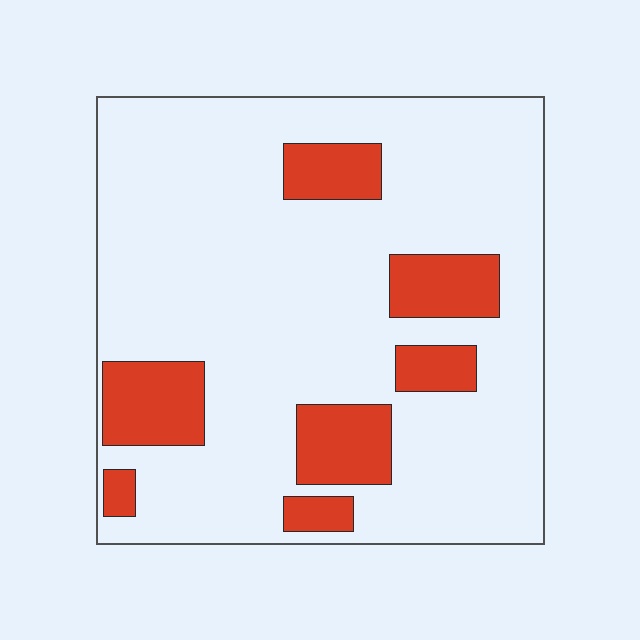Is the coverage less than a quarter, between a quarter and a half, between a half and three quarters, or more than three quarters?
Less than a quarter.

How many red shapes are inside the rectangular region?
7.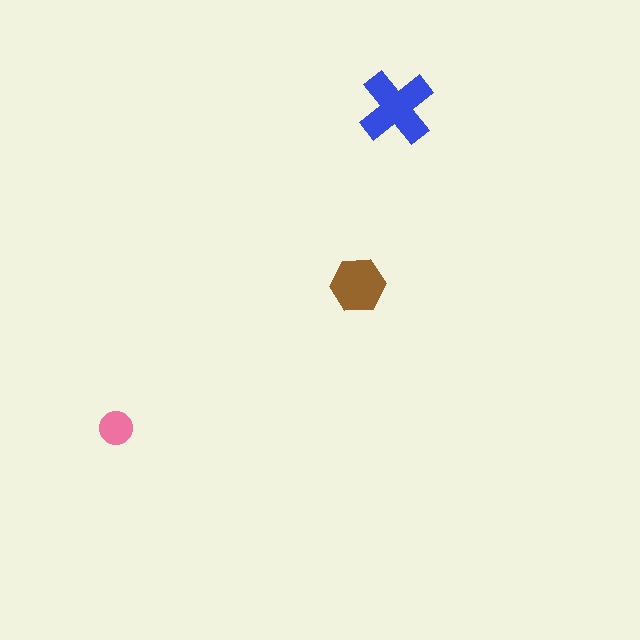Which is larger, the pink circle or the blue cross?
The blue cross.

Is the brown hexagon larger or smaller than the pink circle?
Larger.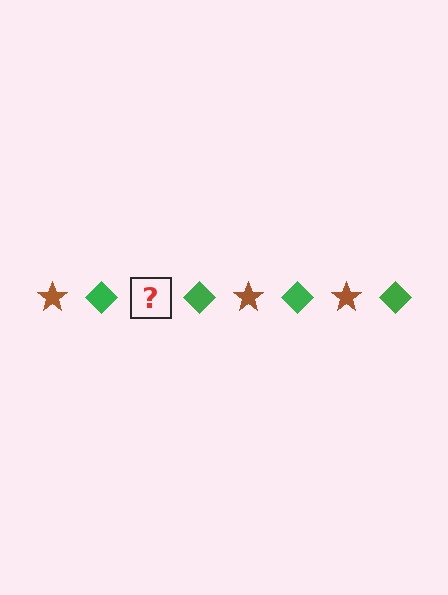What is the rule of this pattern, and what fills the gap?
The rule is that the pattern alternates between brown star and green diamond. The gap should be filled with a brown star.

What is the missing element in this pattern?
The missing element is a brown star.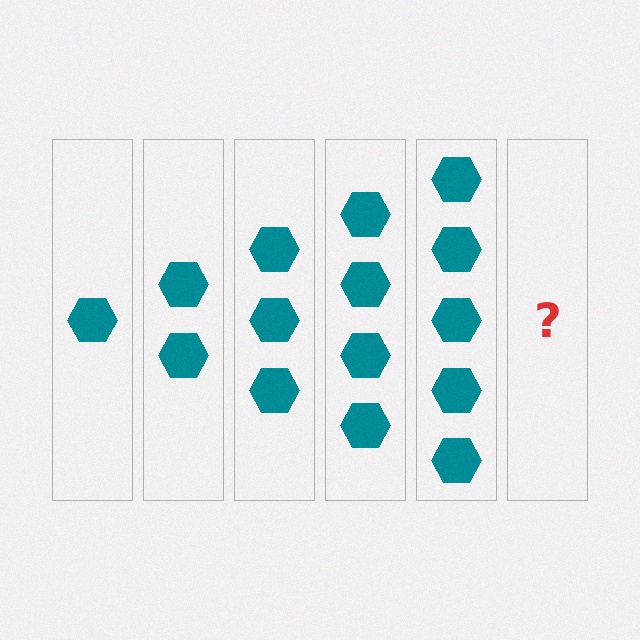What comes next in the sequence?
The next element should be 6 hexagons.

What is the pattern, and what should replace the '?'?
The pattern is that each step adds one more hexagon. The '?' should be 6 hexagons.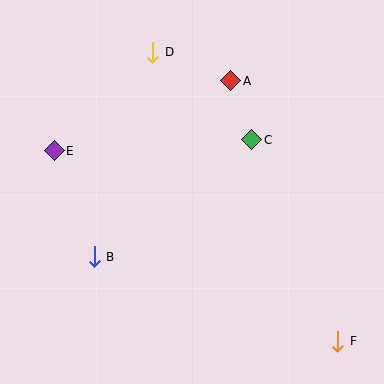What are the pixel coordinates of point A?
Point A is at (231, 81).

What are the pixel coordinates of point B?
Point B is at (94, 257).